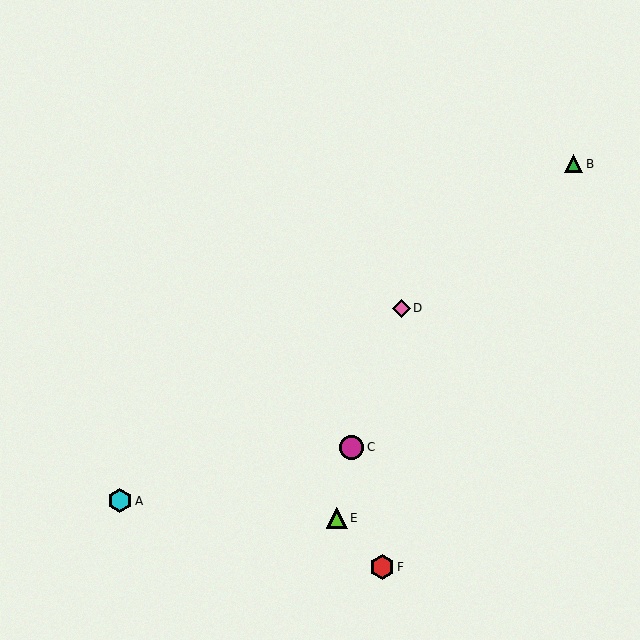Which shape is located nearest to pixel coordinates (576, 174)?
The green triangle (labeled B) at (573, 164) is nearest to that location.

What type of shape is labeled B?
Shape B is a green triangle.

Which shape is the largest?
The red hexagon (labeled F) is the largest.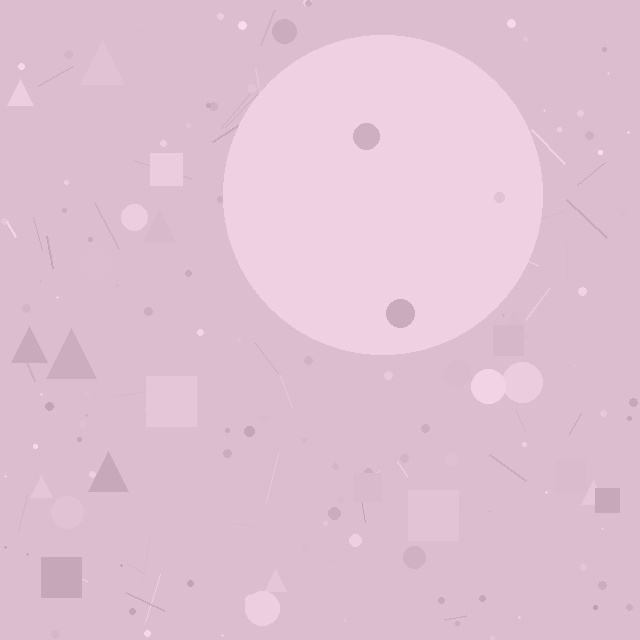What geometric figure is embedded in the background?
A circle is embedded in the background.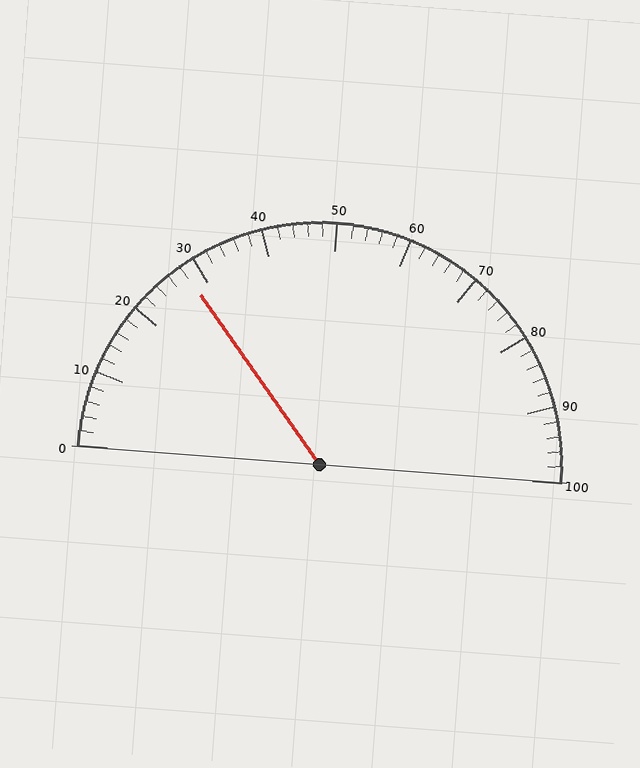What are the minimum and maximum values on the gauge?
The gauge ranges from 0 to 100.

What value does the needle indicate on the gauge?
The needle indicates approximately 28.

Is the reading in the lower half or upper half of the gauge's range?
The reading is in the lower half of the range (0 to 100).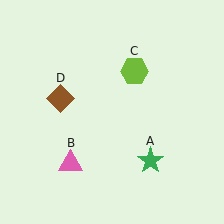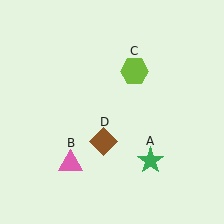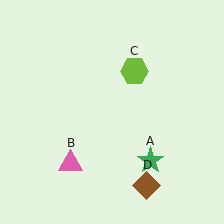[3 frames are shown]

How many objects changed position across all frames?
1 object changed position: brown diamond (object D).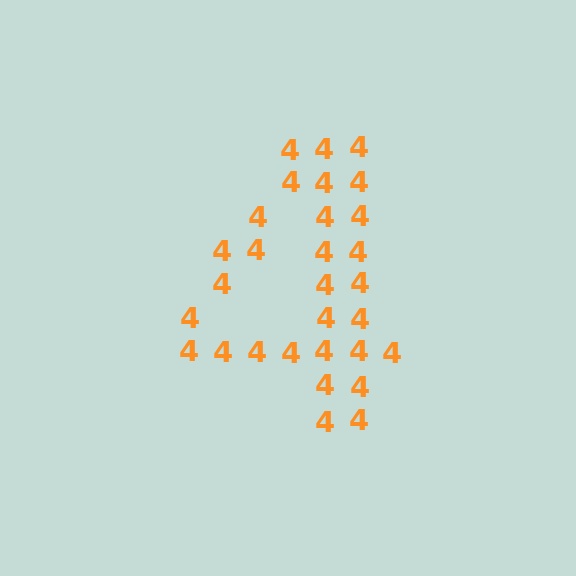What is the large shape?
The large shape is the digit 4.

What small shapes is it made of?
It is made of small digit 4's.